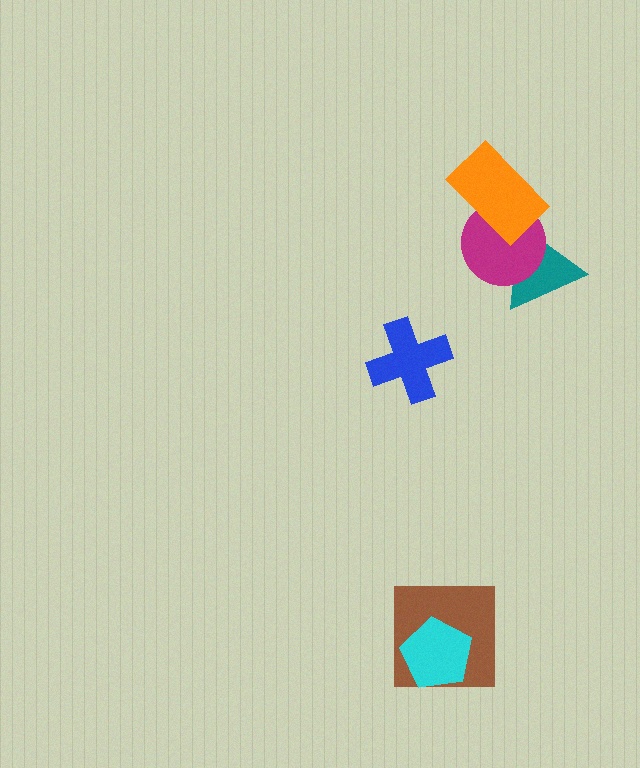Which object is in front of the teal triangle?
The magenta circle is in front of the teal triangle.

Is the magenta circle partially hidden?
Yes, it is partially covered by another shape.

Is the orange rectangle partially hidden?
No, no other shape covers it.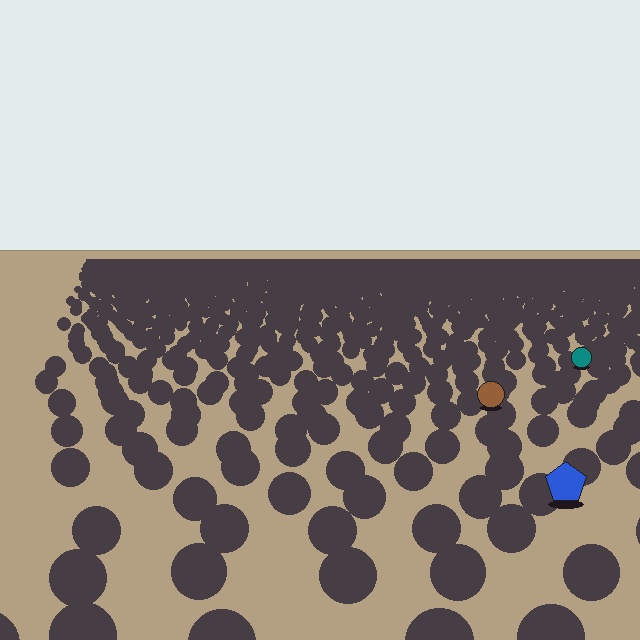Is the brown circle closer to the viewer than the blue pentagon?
No. The blue pentagon is closer — you can tell from the texture gradient: the ground texture is coarser near it.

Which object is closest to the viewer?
The blue pentagon is closest. The texture marks near it are larger and more spread out.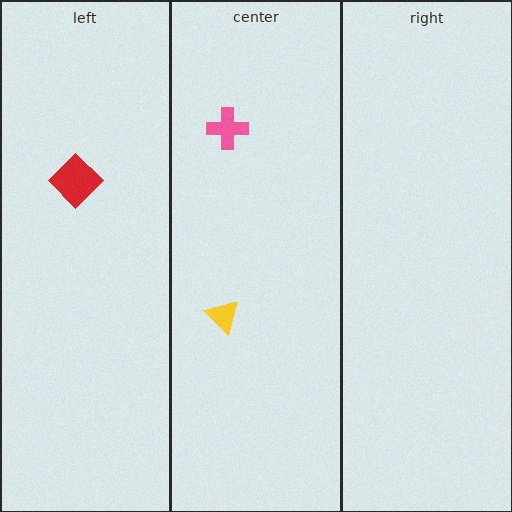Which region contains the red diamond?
The left region.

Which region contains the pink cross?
The center region.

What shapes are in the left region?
The red diamond.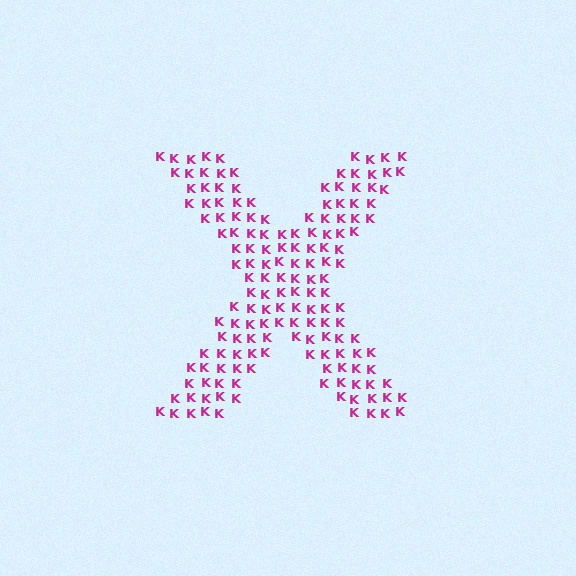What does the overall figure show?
The overall figure shows the letter X.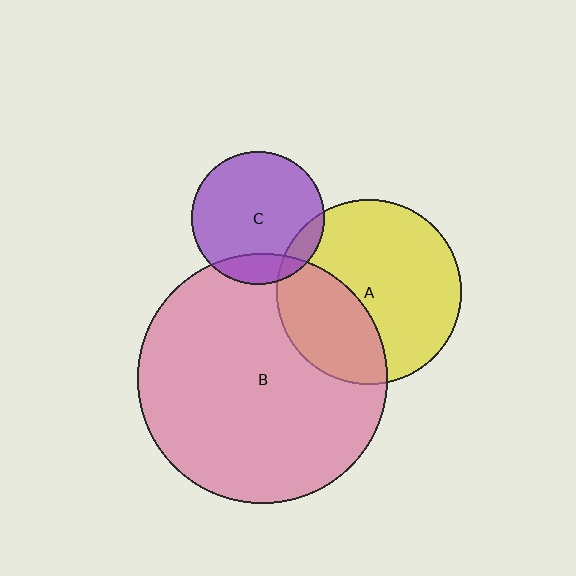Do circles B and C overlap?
Yes.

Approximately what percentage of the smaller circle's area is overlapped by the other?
Approximately 15%.